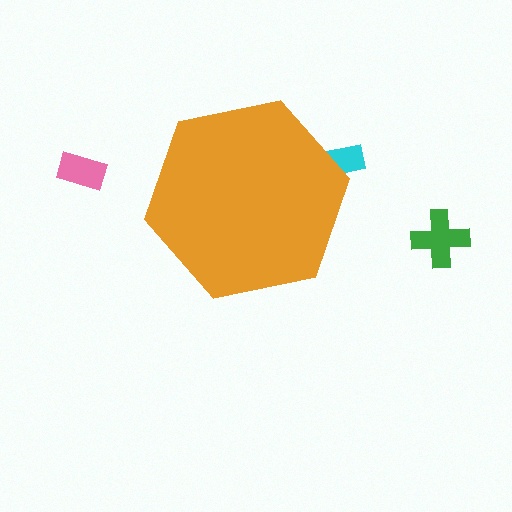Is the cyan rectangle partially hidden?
Yes, the cyan rectangle is partially hidden behind the orange hexagon.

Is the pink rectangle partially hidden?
No, the pink rectangle is fully visible.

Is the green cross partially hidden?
No, the green cross is fully visible.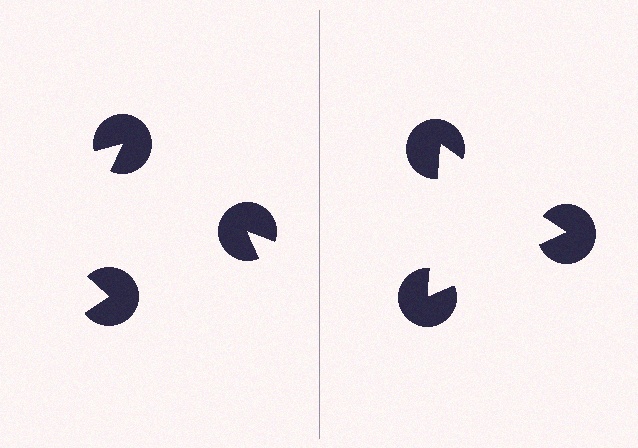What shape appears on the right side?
An illusory triangle.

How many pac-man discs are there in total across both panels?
6 — 3 on each side.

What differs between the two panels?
The pac-man discs are positioned identically on both sides; only the wedge orientations differ. On the right they align to a triangle; on the left they are misaligned.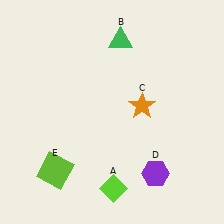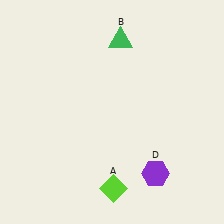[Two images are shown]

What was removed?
The orange star (C), the lime square (E) were removed in Image 2.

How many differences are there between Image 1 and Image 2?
There are 2 differences between the two images.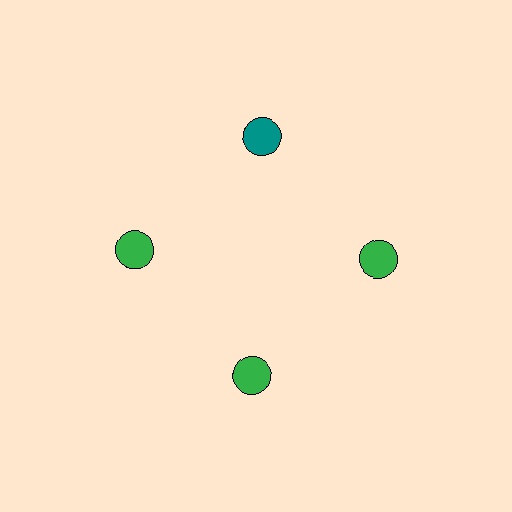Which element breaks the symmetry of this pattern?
The teal circle at roughly the 12 o'clock position breaks the symmetry. All other shapes are green circles.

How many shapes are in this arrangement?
There are 4 shapes arranged in a ring pattern.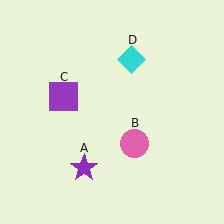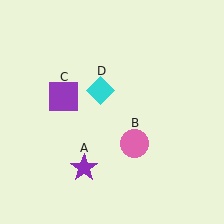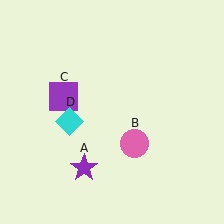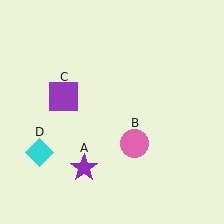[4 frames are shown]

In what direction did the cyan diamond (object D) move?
The cyan diamond (object D) moved down and to the left.